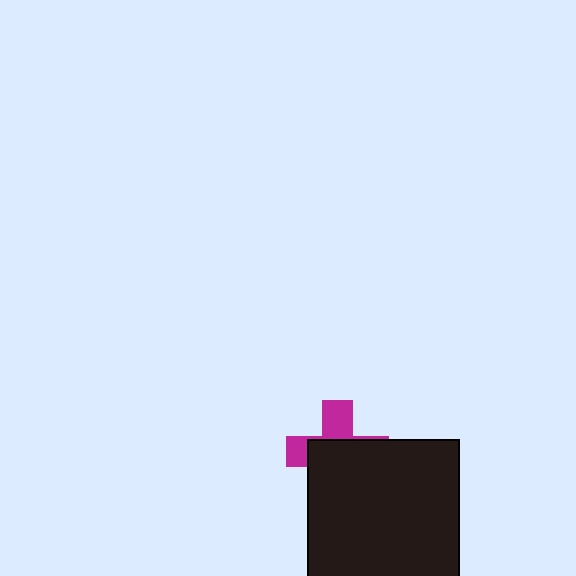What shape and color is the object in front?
The object in front is a black square.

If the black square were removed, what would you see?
You would see the complete magenta cross.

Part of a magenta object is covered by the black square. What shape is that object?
It is a cross.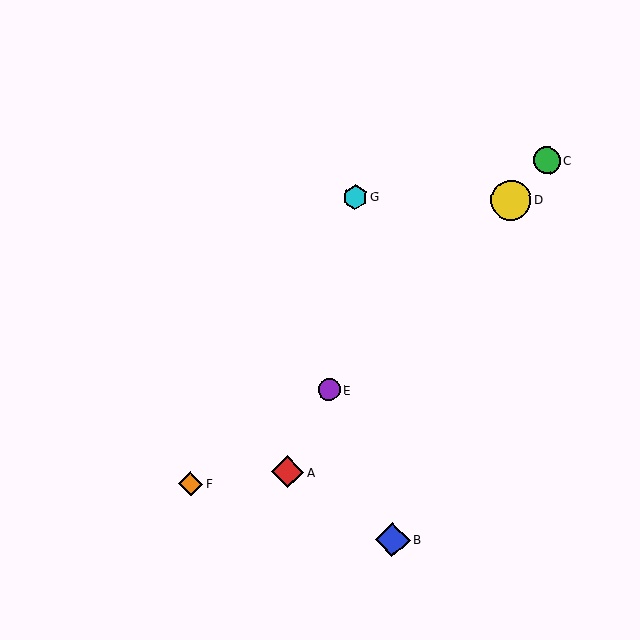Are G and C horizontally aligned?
No, G is at y≈197 and C is at y≈160.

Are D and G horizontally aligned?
Yes, both are at y≈200.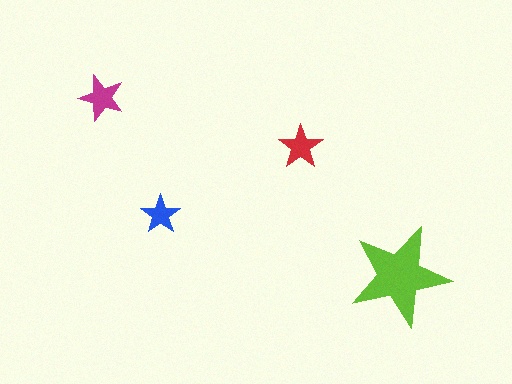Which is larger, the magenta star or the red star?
The magenta one.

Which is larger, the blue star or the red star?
The red one.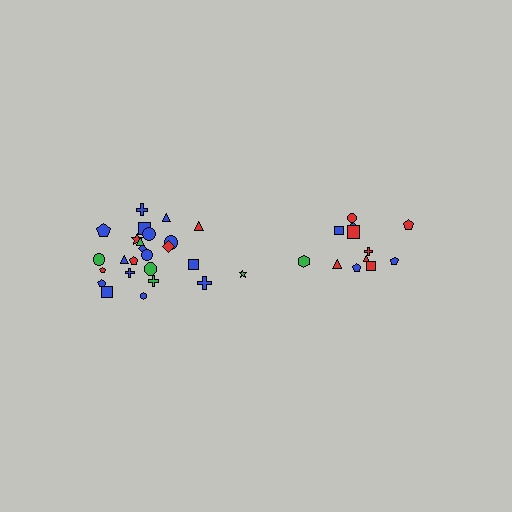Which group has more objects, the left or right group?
The left group.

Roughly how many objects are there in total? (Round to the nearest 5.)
Roughly 35 objects in total.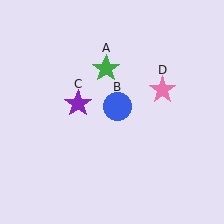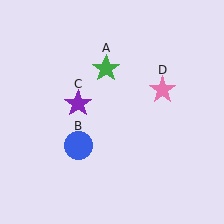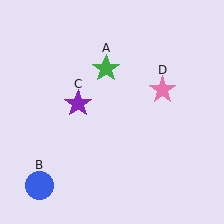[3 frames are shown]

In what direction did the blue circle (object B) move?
The blue circle (object B) moved down and to the left.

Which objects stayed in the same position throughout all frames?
Green star (object A) and purple star (object C) and pink star (object D) remained stationary.